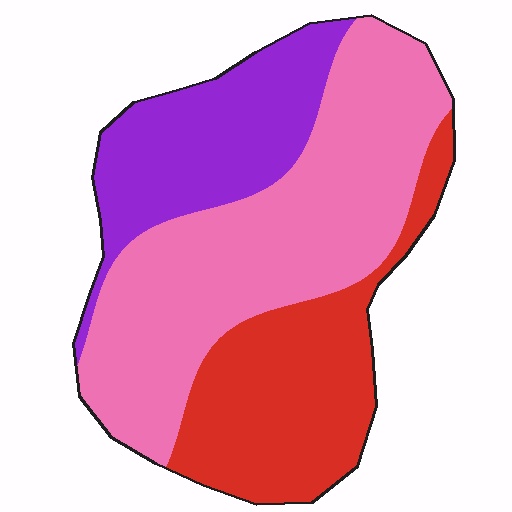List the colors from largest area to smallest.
From largest to smallest: pink, red, purple.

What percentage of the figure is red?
Red takes up about one quarter (1/4) of the figure.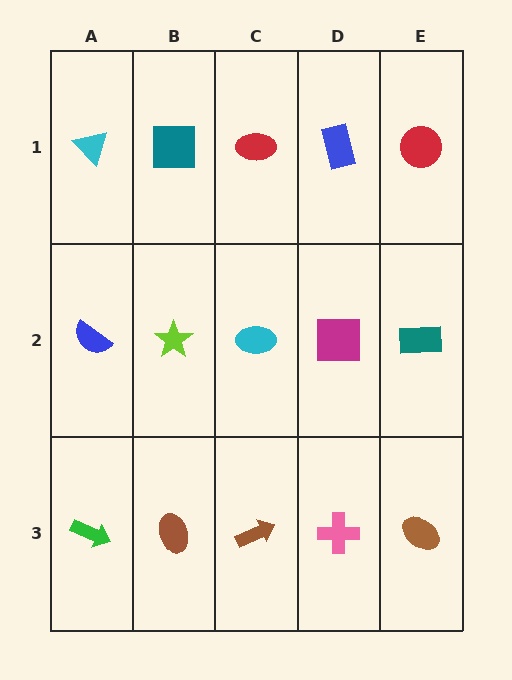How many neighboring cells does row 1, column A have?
2.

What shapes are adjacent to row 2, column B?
A teal square (row 1, column B), a brown ellipse (row 3, column B), a blue semicircle (row 2, column A), a cyan ellipse (row 2, column C).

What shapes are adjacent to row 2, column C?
A red ellipse (row 1, column C), a brown arrow (row 3, column C), a lime star (row 2, column B), a magenta square (row 2, column D).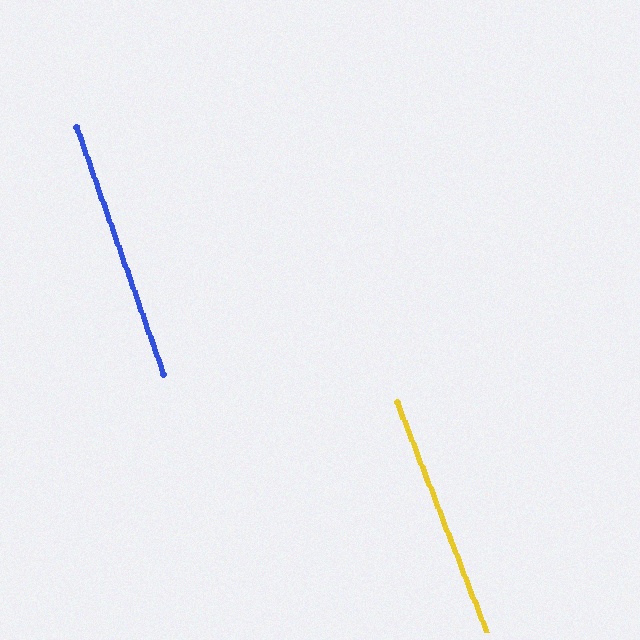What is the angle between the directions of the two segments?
Approximately 2 degrees.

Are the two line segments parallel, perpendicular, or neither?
Parallel — their directions differ by only 1.9°.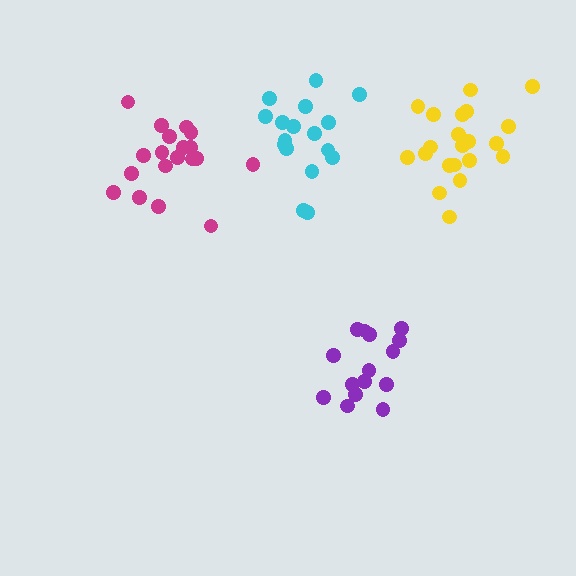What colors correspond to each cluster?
The clusters are colored: magenta, cyan, purple, yellow.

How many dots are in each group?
Group 1: 19 dots, Group 2: 17 dots, Group 3: 15 dots, Group 4: 21 dots (72 total).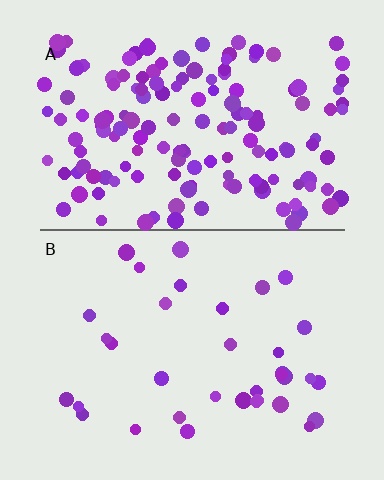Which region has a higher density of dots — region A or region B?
A (the top).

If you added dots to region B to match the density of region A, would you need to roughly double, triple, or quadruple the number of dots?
Approximately quadruple.